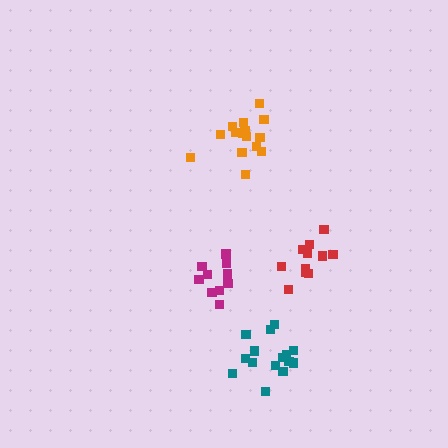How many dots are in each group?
Group 1: 11 dots, Group 2: 11 dots, Group 3: 15 dots, Group 4: 15 dots (52 total).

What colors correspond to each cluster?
The clusters are colored: magenta, red, orange, teal.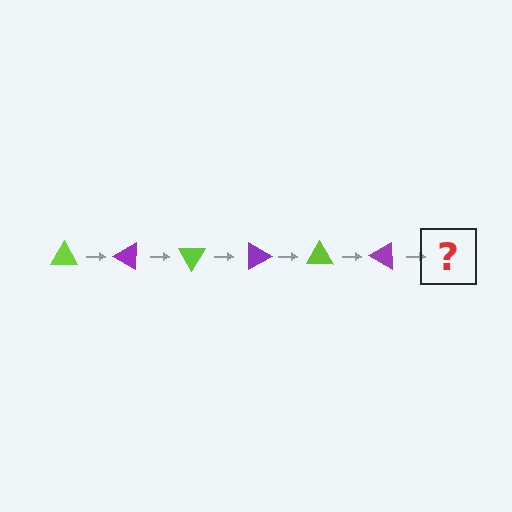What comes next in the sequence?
The next element should be a lime triangle, rotated 180 degrees from the start.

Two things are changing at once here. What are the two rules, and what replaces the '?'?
The two rules are that it rotates 30 degrees each step and the color cycles through lime and purple. The '?' should be a lime triangle, rotated 180 degrees from the start.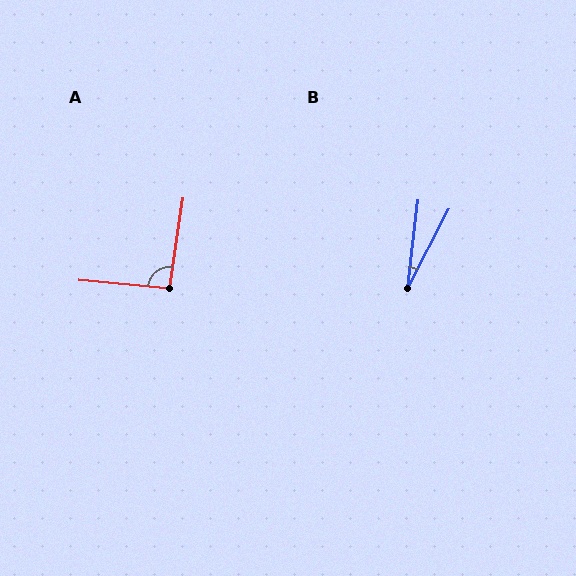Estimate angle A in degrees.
Approximately 93 degrees.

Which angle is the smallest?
B, at approximately 21 degrees.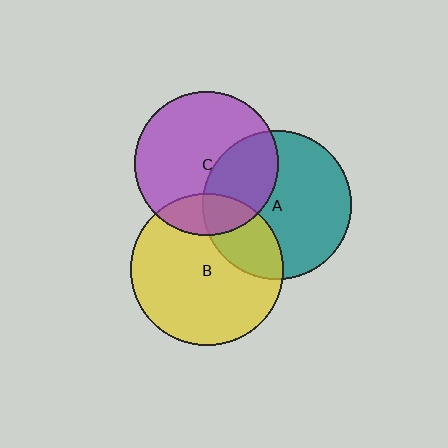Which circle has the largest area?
Circle B (yellow).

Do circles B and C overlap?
Yes.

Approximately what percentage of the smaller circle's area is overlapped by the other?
Approximately 20%.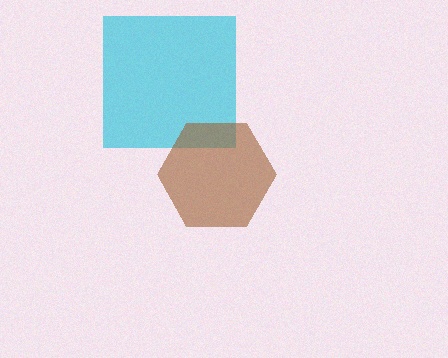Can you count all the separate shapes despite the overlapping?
Yes, there are 2 separate shapes.